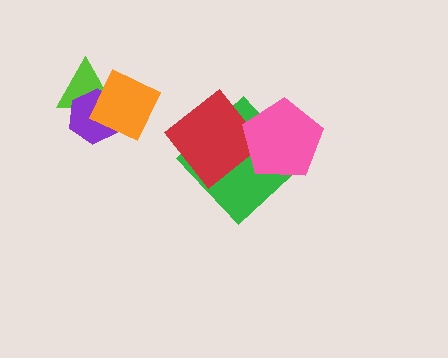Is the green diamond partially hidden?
Yes, it is partially covered by another shape.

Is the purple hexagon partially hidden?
Yes, it is partially covered by another shape.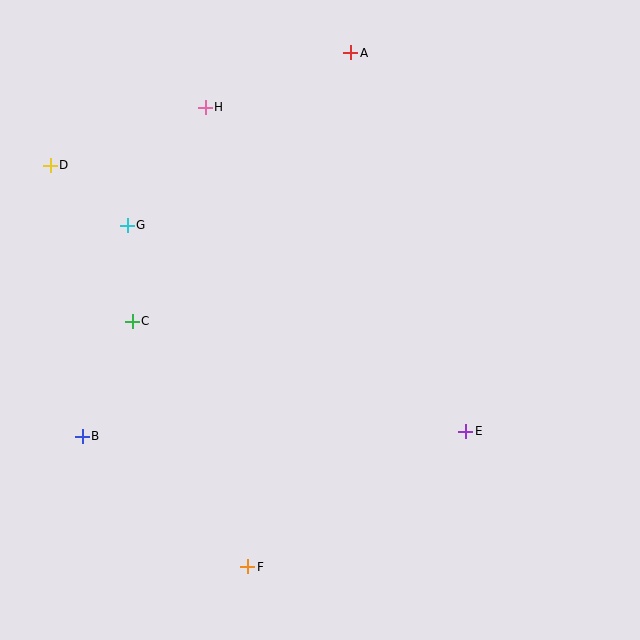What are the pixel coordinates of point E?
Point E is at (466, 431).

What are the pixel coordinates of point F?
Point F is at (248, 567).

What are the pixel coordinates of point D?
Point D is at (50, 165).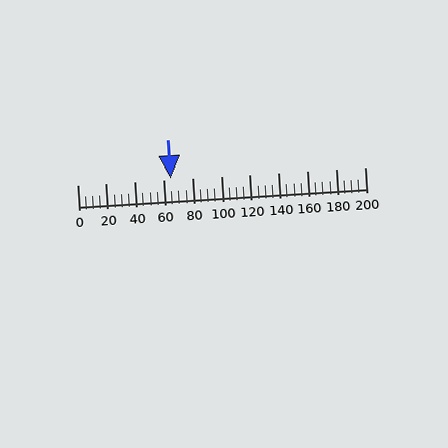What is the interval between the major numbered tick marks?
The major tick marks are spaced 20 units apart.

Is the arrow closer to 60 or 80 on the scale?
The arrow is closer to 60.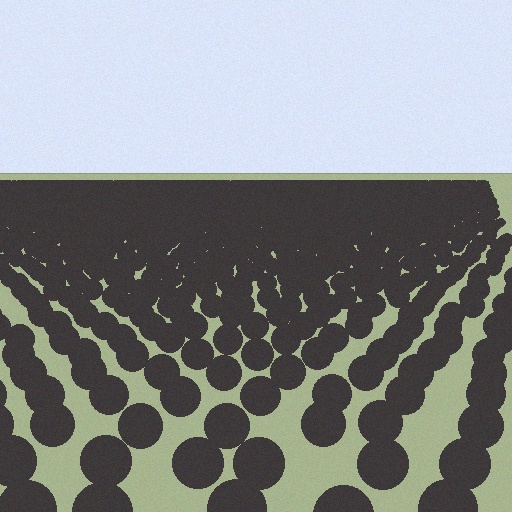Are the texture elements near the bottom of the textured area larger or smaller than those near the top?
Larger. Near the bottom, elements are closer to the viewer and appear at a bigger on-screen size.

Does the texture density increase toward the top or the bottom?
Density increases toward the top.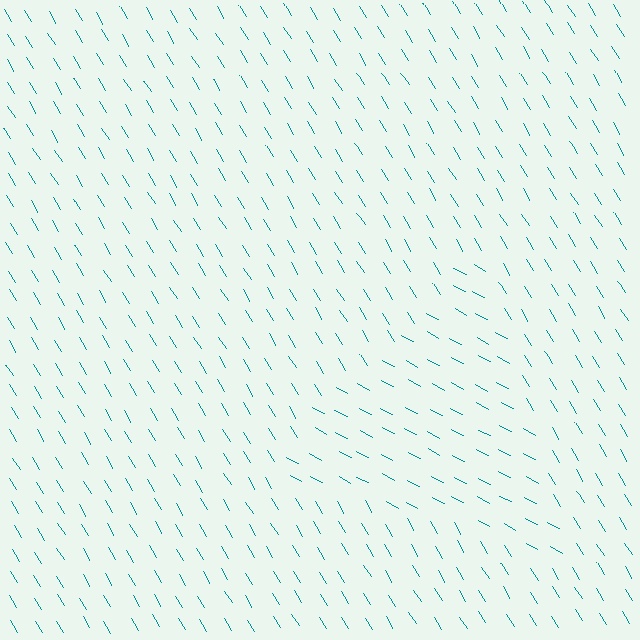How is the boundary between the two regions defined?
The boundary is defined purely by a change in line orientation (approximately 31 degrees difference). All lines are the same color and thickness.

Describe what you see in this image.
The image is filled with small teal line segments. A triangle region in the image has lines oriented differently from the surrounding lines, creating a visible texture boundary.